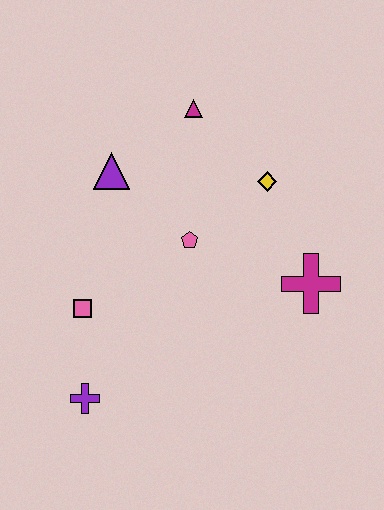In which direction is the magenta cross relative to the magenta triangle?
The magenta cross is below the magenta triangle.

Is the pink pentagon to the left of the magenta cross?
Yes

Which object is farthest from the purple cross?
The magenta triangle is farthest from the purple cross.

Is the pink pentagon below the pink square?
No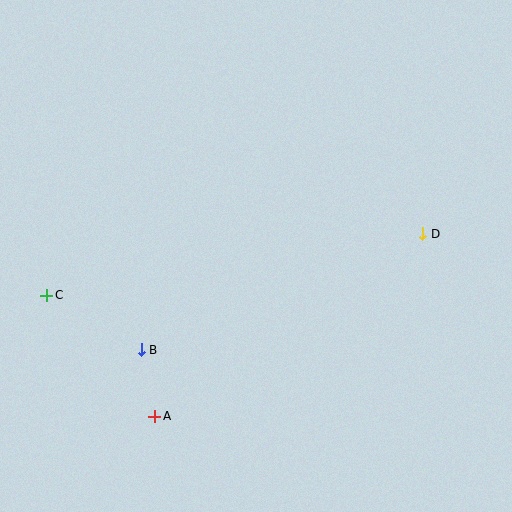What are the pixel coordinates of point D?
Point D is at (423, 234).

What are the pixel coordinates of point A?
Point A is at (155, 416).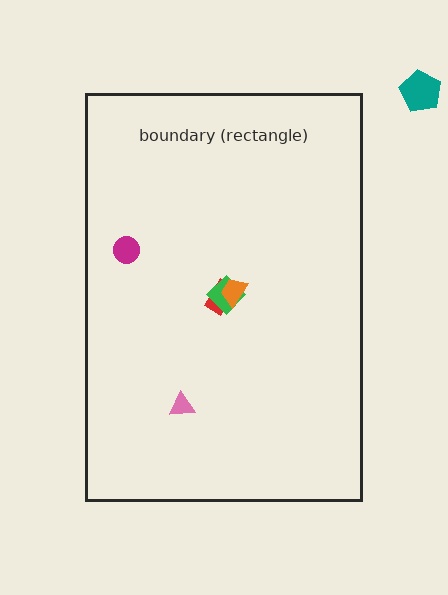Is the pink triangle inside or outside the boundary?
Inside.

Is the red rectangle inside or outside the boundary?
Inside.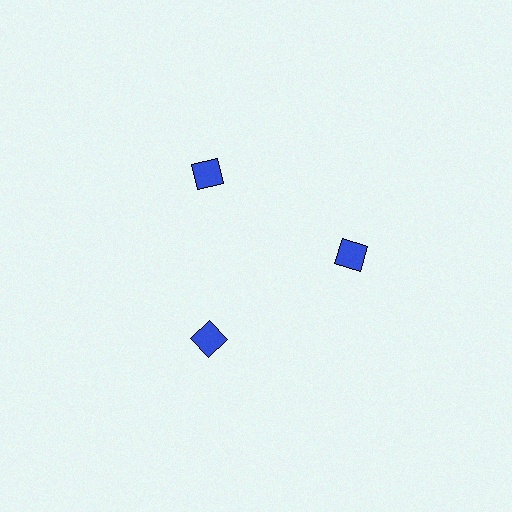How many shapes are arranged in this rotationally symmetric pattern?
There are 3 shapes, arranged in 3 groups of 1.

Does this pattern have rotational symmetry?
Yes, this pattern has 3-fold rotational symmetry. It looks the same after rotating 120 degrees around the center.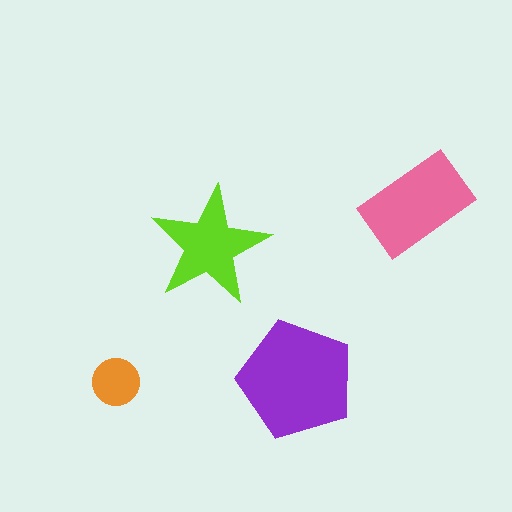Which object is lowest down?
The orange circle is bottommost.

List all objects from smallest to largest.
The orange circle, the lime star, the pink rectangle, the purple pentagon.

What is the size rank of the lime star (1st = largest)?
3rd.